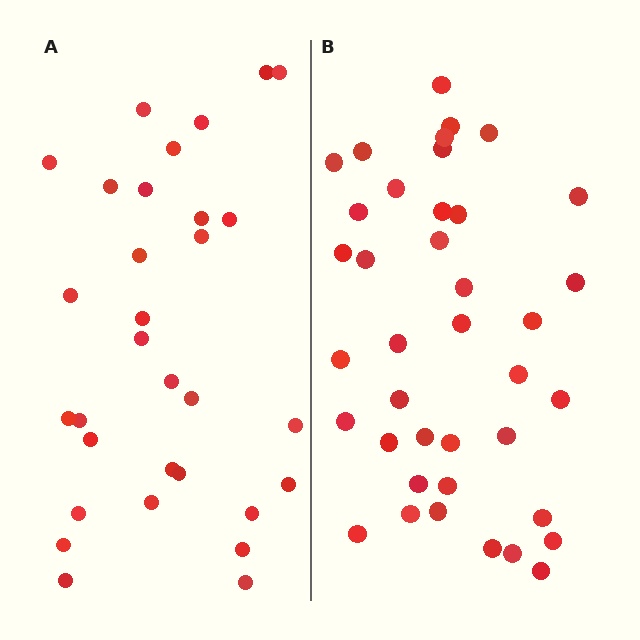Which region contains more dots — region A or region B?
Region B (the right region) has more dots.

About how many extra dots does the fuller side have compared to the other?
Region B has roughly 8 or so more dots than region A.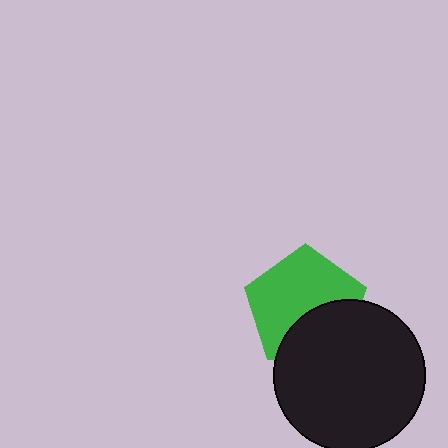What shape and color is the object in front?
The object in front is a black circle.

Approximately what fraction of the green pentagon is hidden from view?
Roughly 36% of the green pentagon is hidden behind the black circle.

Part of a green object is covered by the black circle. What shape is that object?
It is a pentagon.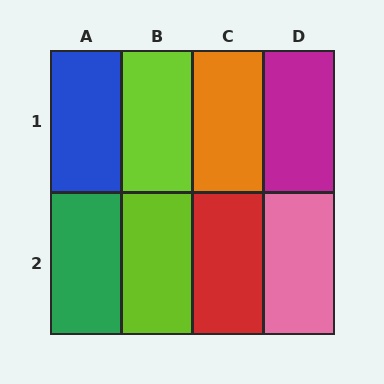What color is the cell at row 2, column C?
Red.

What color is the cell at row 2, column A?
Green.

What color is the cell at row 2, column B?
Lime.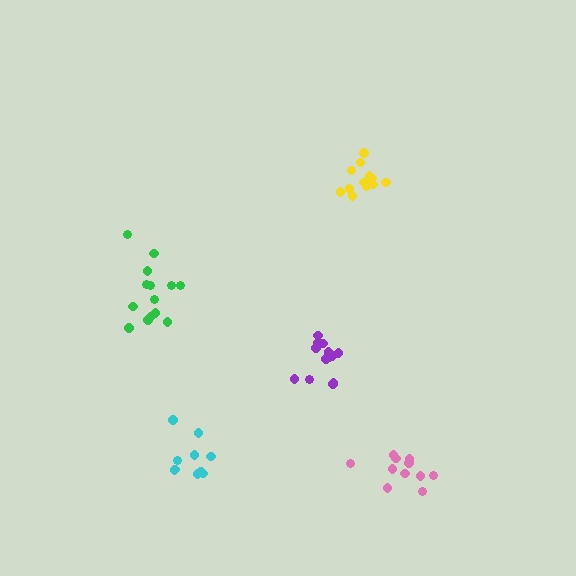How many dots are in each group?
Group 1: 13 dots, Group 2: 14 dots, Group 3: 10 dots, Group 4: 13 dots, Group 5: 11 dots (61 total).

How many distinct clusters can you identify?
There are 5 distinct clusters.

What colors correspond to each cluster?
The clusters are colored: yellow, green, cyan, purple, pink.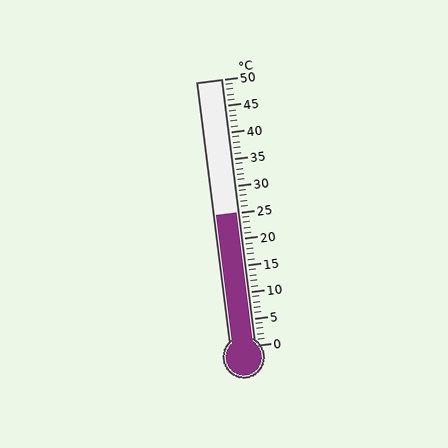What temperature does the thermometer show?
The thermometer shows approximately 25°C.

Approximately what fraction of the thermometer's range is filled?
The thermometer is filled to approximately 50% of its range.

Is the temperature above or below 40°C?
The temperature is below 40°C.